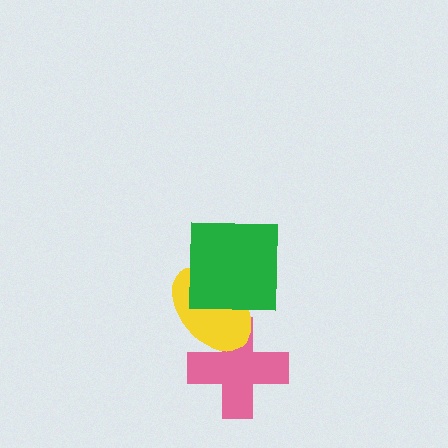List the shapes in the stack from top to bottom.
From top to bottom: the green square, the yellow ellipse, the pink cross.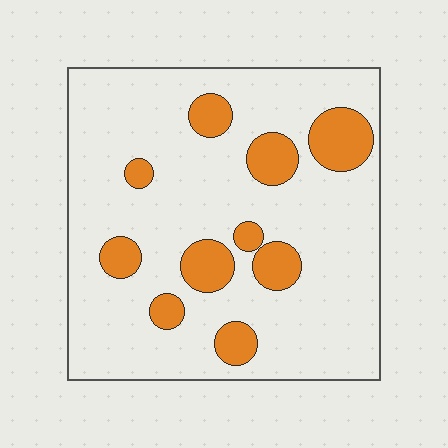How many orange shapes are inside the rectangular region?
10.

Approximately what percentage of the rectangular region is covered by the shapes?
Approximately 15%.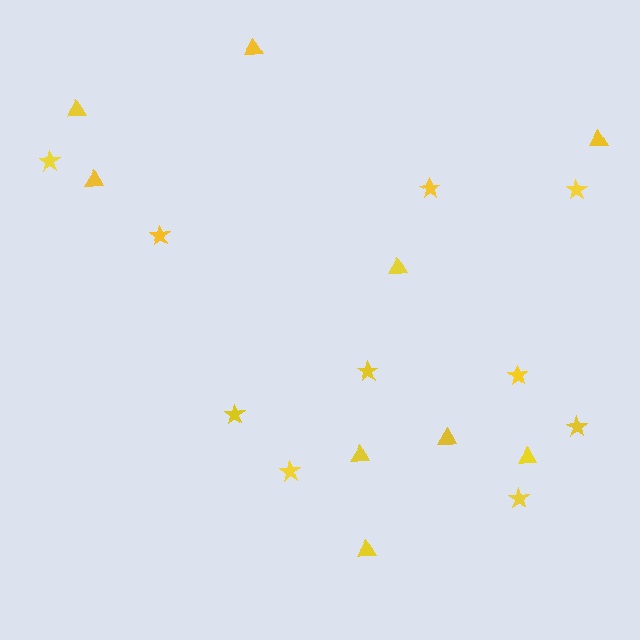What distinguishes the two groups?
There are 2 groups: one group of stars (10) and one group of triangles (9).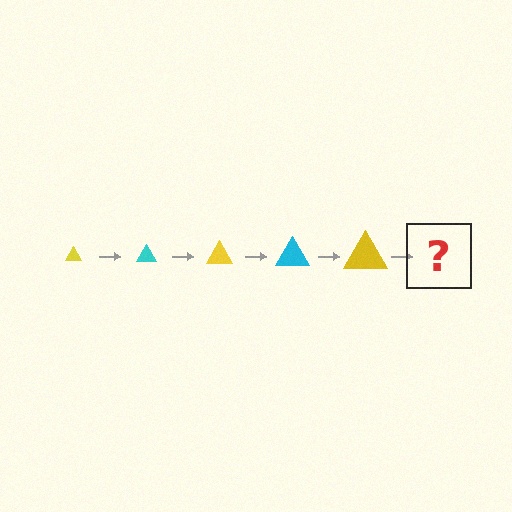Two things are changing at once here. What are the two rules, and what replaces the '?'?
The two rules are that the triangle grows larger each step and the color cycles through yellow and cyan. The '?' should be a cyan triangle, larger than the previous one.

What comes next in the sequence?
The next element should be a cyan triangle, larger than the previous one.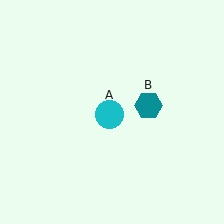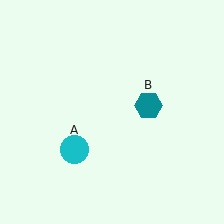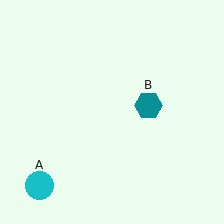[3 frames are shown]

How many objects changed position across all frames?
1 object changed position: cyan circle (object A).